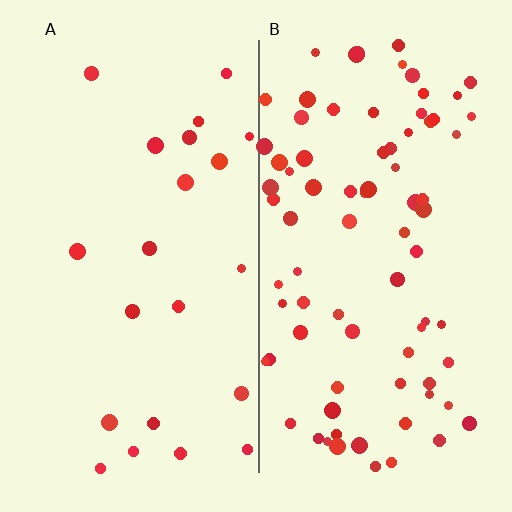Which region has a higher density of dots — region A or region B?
B (the right).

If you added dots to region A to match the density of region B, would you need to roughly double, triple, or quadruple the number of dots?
Approximately quadruple.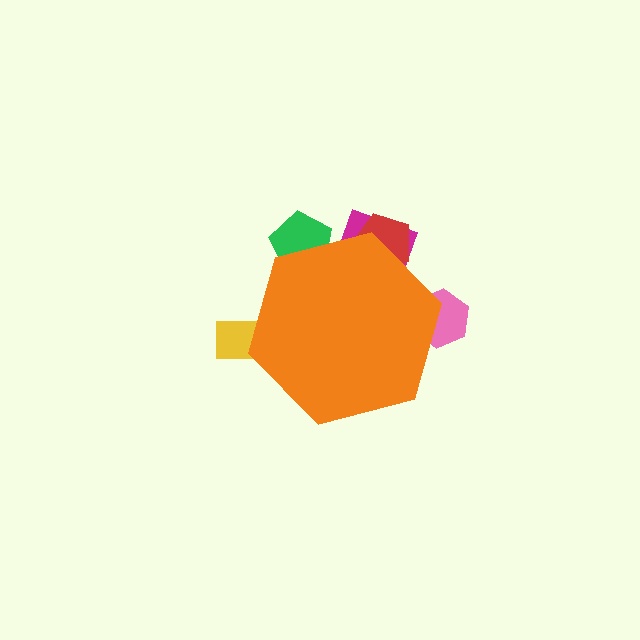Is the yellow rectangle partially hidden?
Yes, the yellow rectangle is partially hidden behind the orange hexagon.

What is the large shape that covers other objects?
An orange hexagon.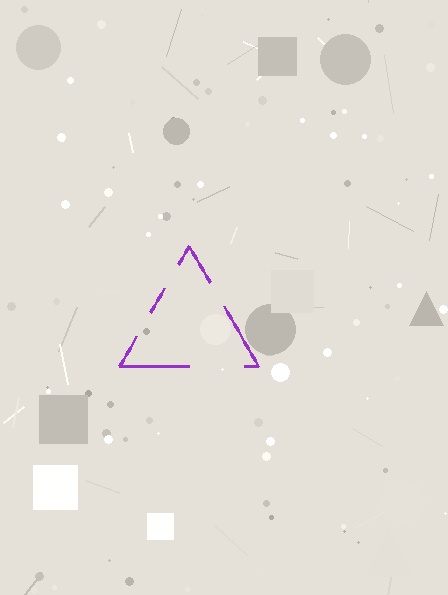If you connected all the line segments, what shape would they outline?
They would outline a triangle.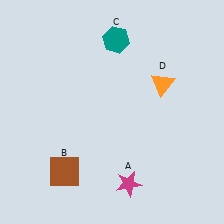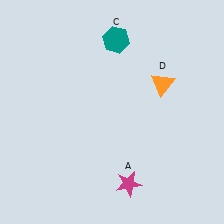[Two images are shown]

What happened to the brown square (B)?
The brown square (B) was removed in Image 2. It was in the bottom-left area of Image 1.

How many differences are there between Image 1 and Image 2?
There is 1 difference between the two images.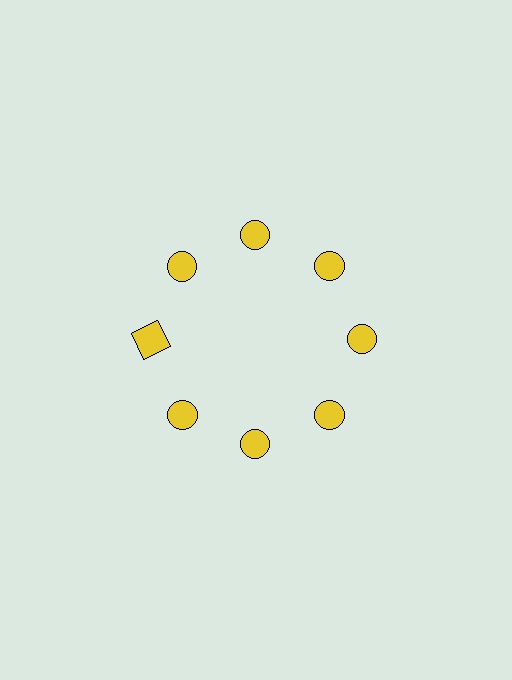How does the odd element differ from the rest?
It has a different shape: square instead of circle.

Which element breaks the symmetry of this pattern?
The yellow square at roughly the 9 o'clock position breaks the symmetry. All other shapes are yellow circles.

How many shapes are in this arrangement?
There are 8 shapes arranged in a ring pattern.